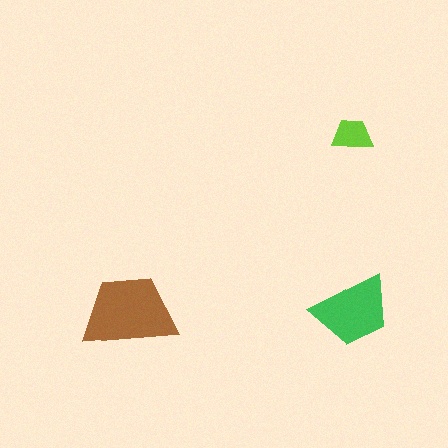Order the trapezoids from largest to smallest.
the brown one, the green one, the lime one.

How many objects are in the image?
There are 3 objects in the image.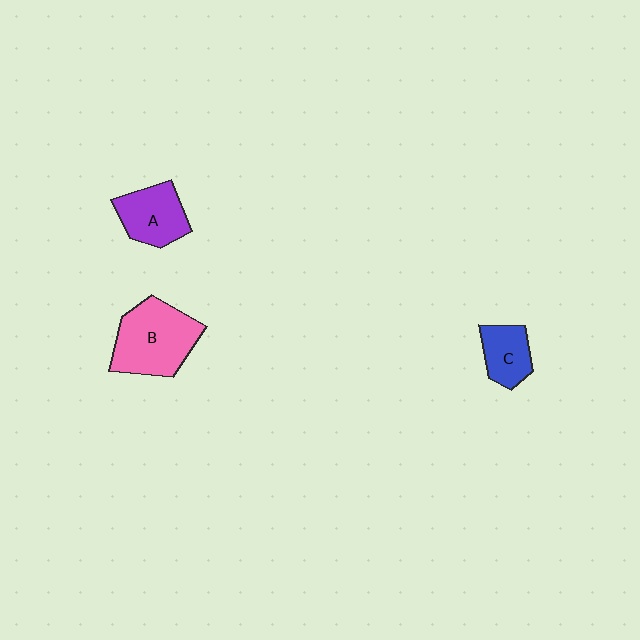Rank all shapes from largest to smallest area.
From largest to smallest: B (pink), A (purple), C (blue).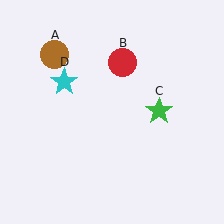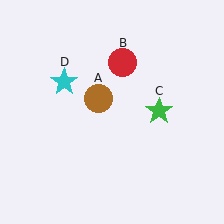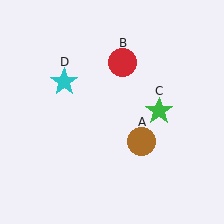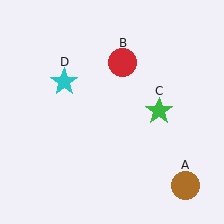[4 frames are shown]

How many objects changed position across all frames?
1 object changed position: brown circle (object A).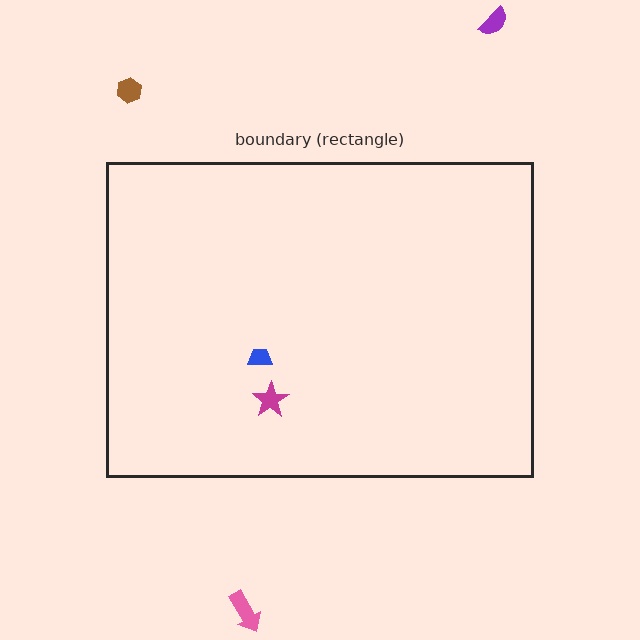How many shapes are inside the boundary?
2 inside, 3 outside.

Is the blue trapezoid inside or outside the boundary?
Inside.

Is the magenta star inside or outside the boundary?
Inside.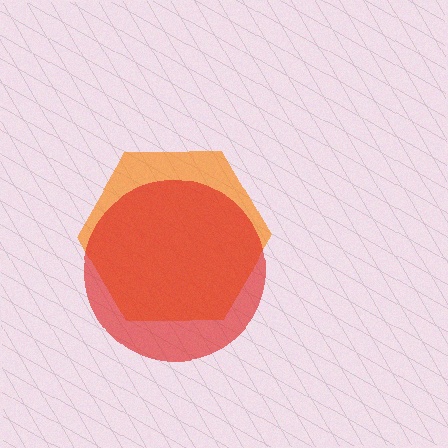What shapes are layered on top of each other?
The layered shapes are: an orange hexagon, a red circle.